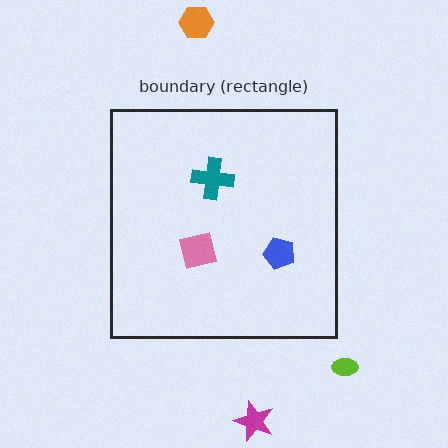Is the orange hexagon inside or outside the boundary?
Outside.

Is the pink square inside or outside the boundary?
Inside.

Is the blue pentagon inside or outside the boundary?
Inside.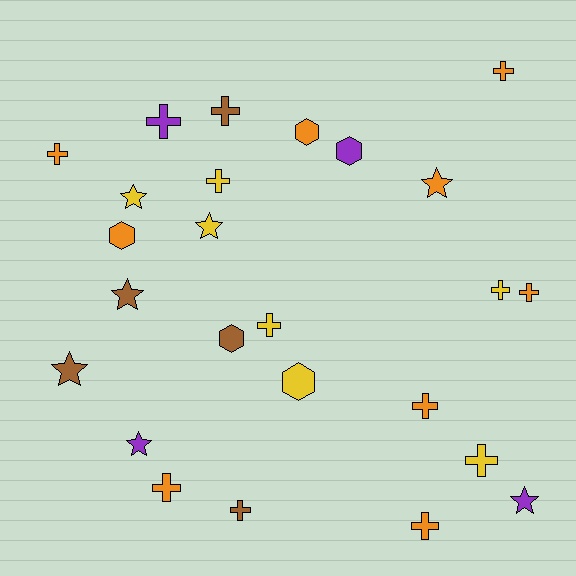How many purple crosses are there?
There is 1 purple cross.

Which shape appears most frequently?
Cross, with 13 objects.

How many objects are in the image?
There are 25 objects.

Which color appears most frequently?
Orange, with 9 objects.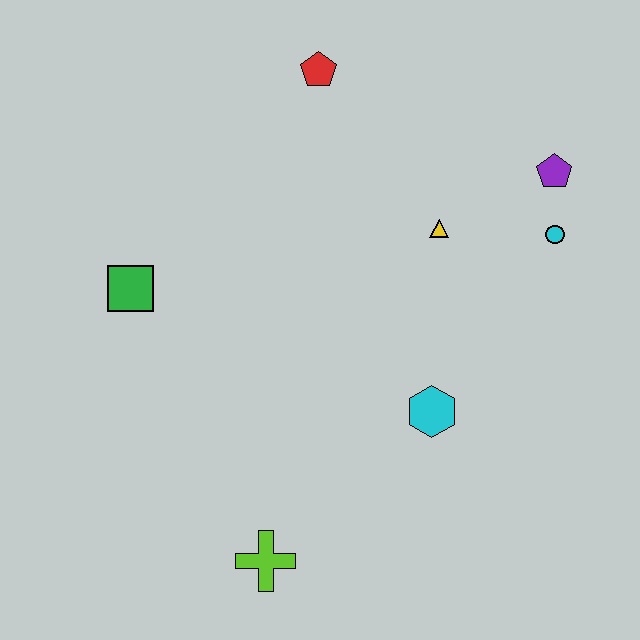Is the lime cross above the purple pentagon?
No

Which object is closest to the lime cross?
The cyan hexagon is closest to the lime cross.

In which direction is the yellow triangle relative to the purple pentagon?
The yellow triangle is to the left of the purple pentagon.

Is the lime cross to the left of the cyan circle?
Yes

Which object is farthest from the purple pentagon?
The lime cross is farthest from the purple pentagon.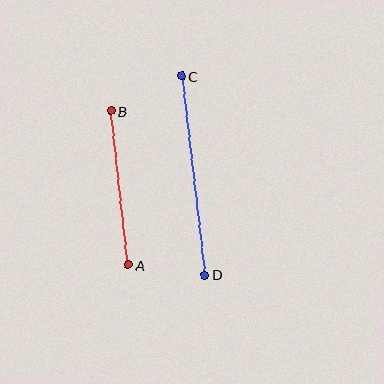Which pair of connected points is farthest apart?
Points C and D are farthest apart.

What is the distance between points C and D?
The distance is approximately 200 pixels.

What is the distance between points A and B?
The distance is approximately 155 pixels.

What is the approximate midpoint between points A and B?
The midpoint is at approximately (120, 188) pixels.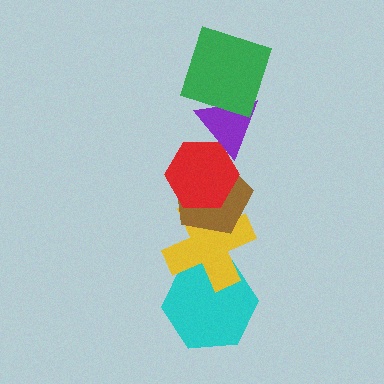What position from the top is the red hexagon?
The red hexagon is 3rd from the top.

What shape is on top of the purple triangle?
The green square is on top of the purple triangle.